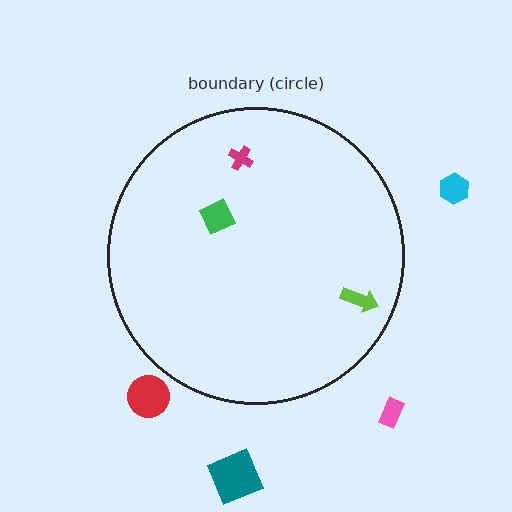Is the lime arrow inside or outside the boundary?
Inside.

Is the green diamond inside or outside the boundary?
Inside.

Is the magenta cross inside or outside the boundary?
Inside.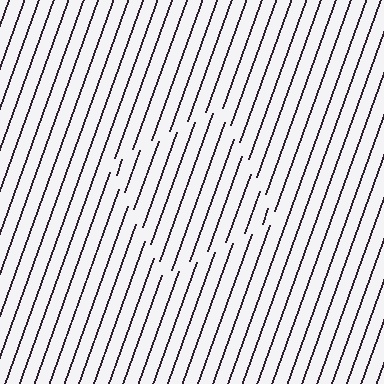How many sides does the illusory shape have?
4 sides — the line-ends trace a square.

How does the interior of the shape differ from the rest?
The interior of the shape contains the same grating, shifted by half a period — the contour is defined by the phase discontinuity where line-ends from the inner and outer gratings abut.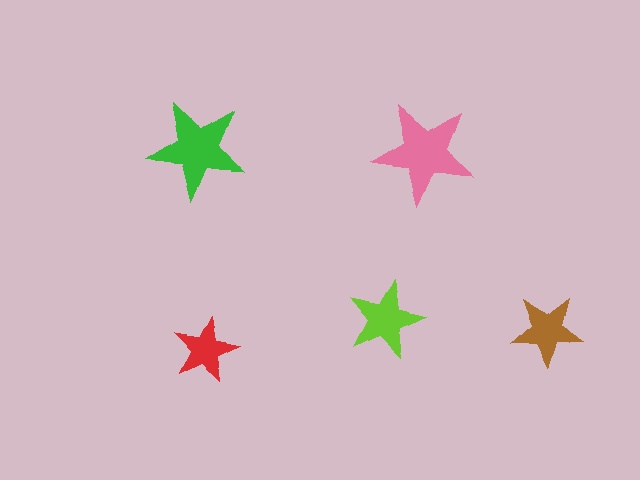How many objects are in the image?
There are 5 objects in the image.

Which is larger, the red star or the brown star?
The brown one.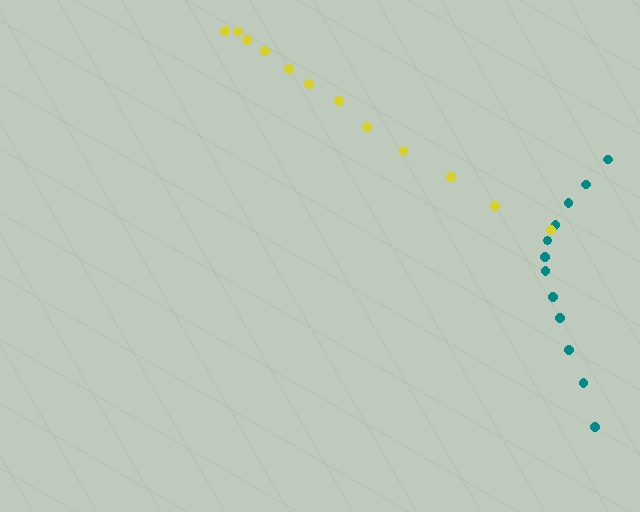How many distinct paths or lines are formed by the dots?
There are 2 distinct paths.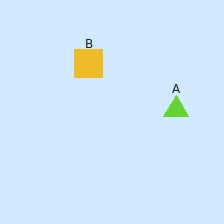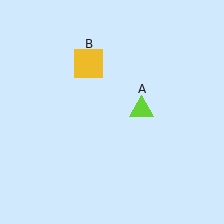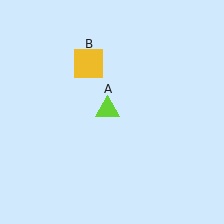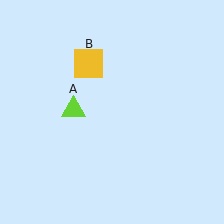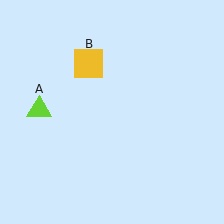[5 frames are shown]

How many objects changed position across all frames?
1 object changed position: lime triangle (object A).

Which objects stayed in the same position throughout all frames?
Yellow square (object B) remained stationary.